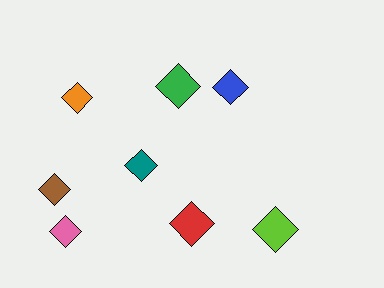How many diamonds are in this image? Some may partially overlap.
There are 8 diamonds.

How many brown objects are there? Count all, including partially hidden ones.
There is 1 brown object.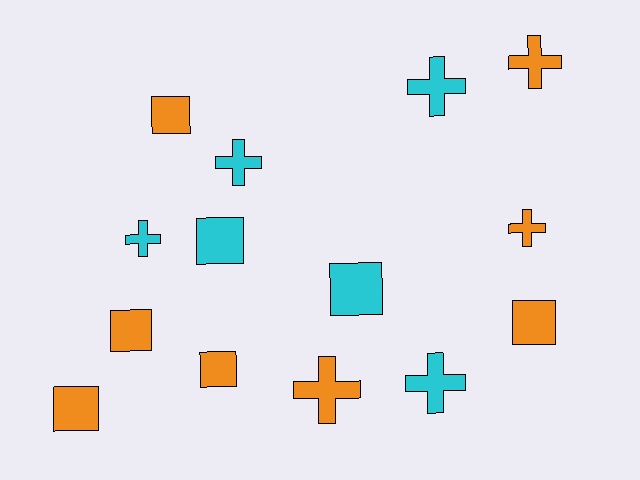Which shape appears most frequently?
Square, with 7 objects.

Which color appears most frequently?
Orange, with 8 objects.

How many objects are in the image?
There are 14 objects.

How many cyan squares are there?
There are 2 cyan squares.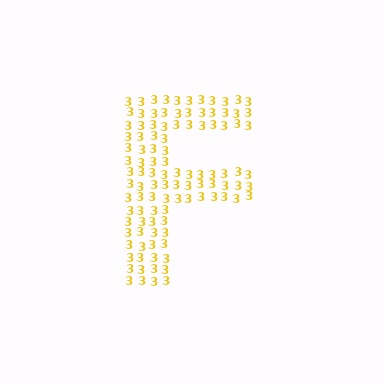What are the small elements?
The small elements are digit 3's.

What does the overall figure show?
The overall figure shows the letter F.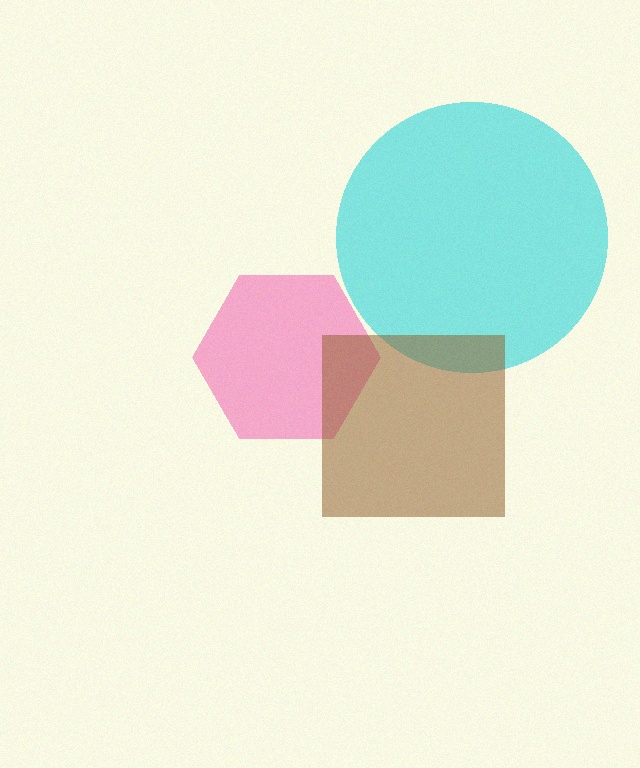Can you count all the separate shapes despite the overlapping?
Yes, there are 3 separate shapes.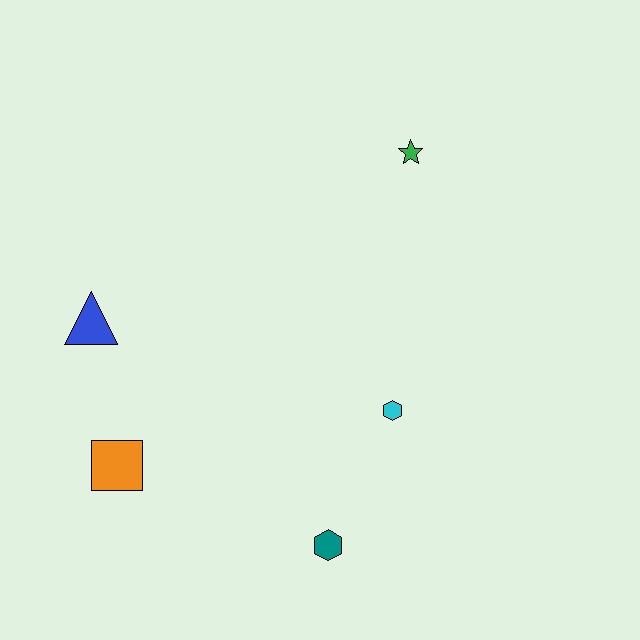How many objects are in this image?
There are 5 objects.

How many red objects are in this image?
There are no red objects.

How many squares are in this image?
There is 1 square.